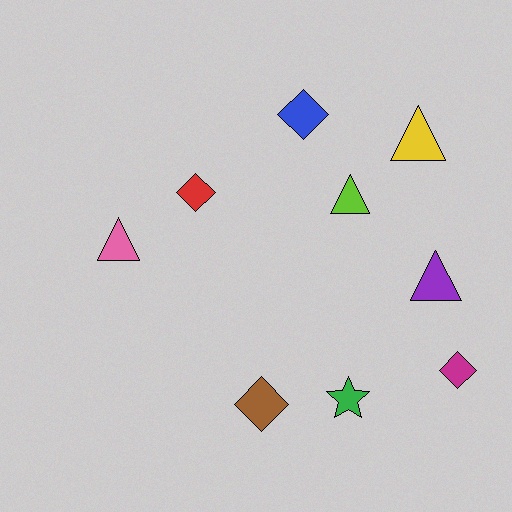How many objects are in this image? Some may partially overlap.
There are 9 objects.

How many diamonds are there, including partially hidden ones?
There are 4 diamonds.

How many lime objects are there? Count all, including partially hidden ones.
There is 1 lime object.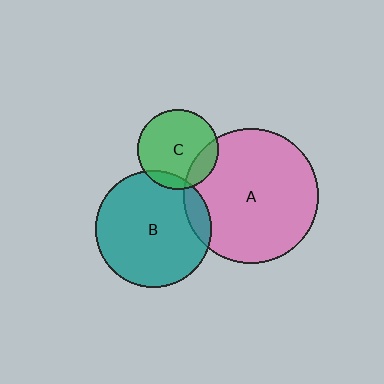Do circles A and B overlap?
Yes.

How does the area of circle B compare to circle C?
Approximately 2.1 times.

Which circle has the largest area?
Circle A (pink).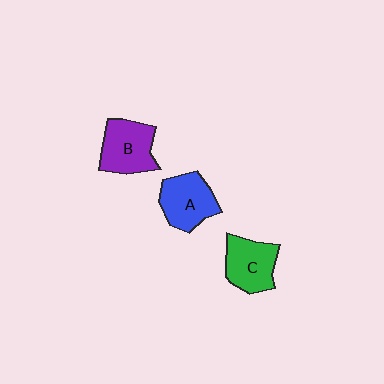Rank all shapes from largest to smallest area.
From largest to smallest: B (purple), A (blue), C (green).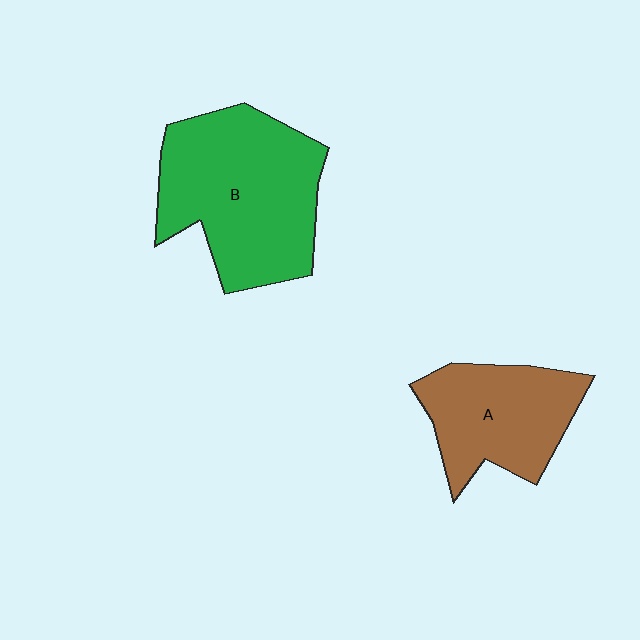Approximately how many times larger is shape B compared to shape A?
Approximately 1.5 times.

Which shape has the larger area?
Shape B (green).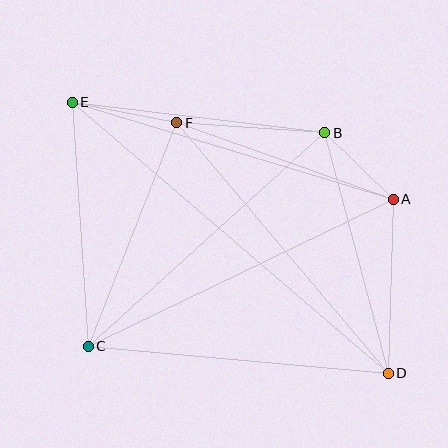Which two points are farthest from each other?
Points D and E are farthest from each other.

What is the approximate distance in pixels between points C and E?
The distance between C and E is approximately 245 pixels.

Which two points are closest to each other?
Points A and B are closest to each other.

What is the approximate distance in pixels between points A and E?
The distance between A and E is approximately 335 pixels.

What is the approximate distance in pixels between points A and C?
The distance between A and C is approximately 339 pixels.